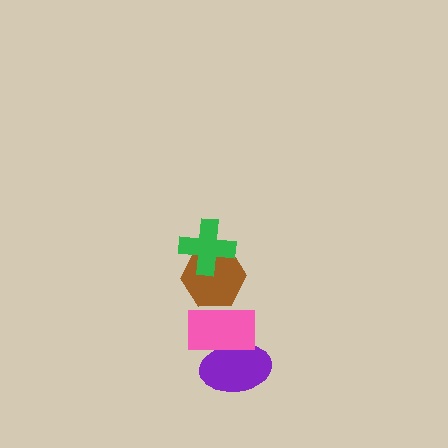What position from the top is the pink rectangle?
The pink rectangle is 3rd from the top.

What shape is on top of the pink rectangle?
The brown hexagon is on top of the pink rectangle.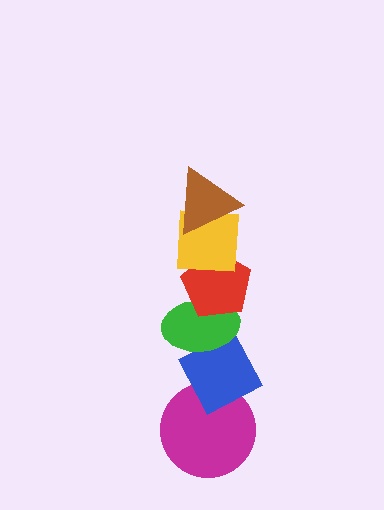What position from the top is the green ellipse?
The green ellipse is 4th from the top.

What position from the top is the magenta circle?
The magenta circle is 6th from the top.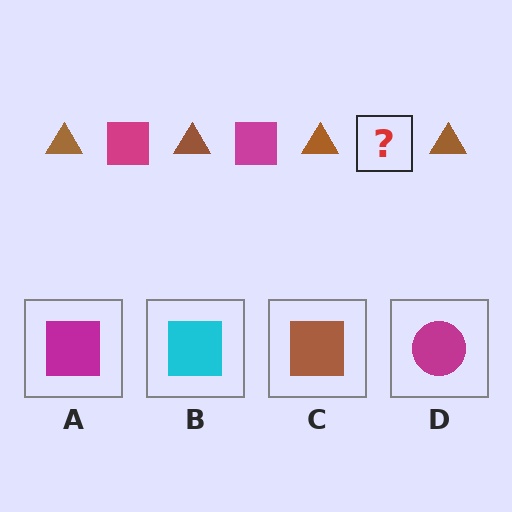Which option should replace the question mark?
Option A.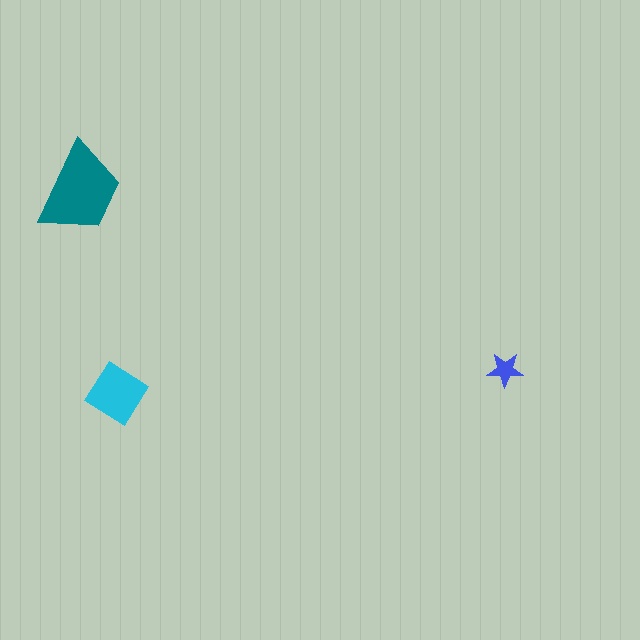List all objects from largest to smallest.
The teal trapezoid, the cyan diamond, the blue star.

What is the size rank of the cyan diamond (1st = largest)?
2nd.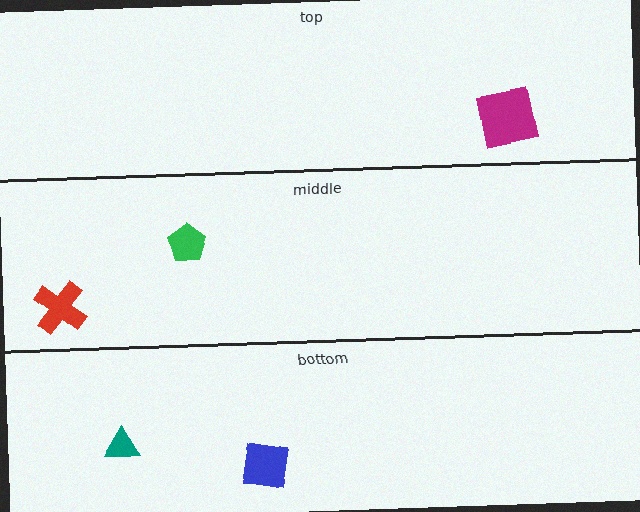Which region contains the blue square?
The bottom region.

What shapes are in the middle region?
The red cross, the green pentagon.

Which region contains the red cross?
The middle region.